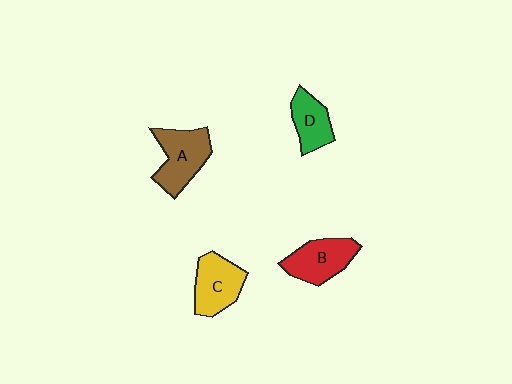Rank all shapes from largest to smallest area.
From largest to smallest: A (brown), B (red), C (yellow), D (green).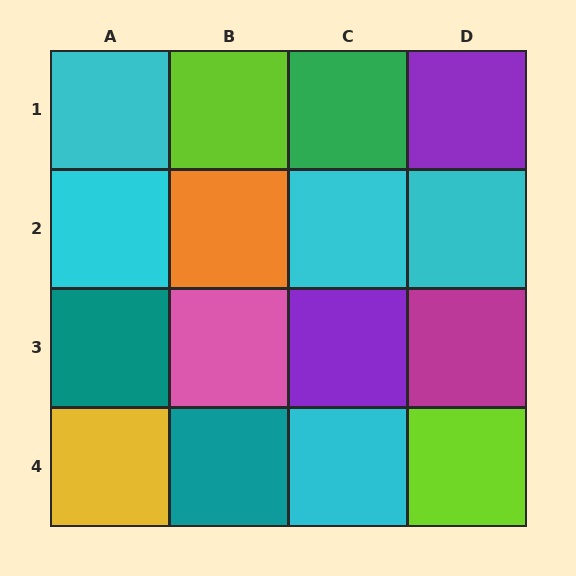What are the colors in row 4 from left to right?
Yellow, teal, cyan, lime.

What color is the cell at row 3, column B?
Pink.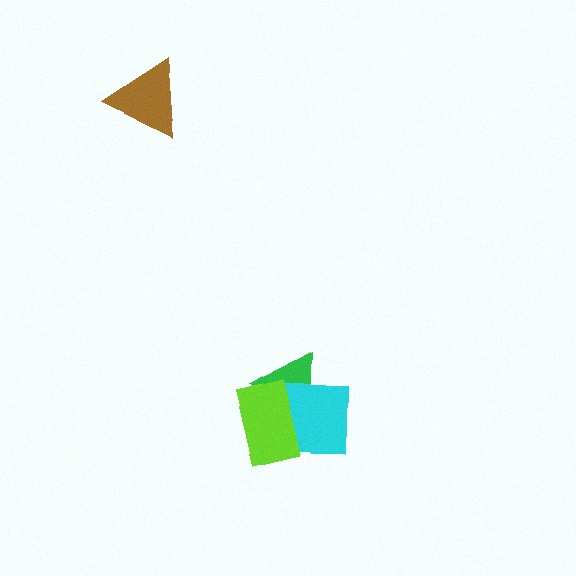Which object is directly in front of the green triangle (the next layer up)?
The cyan square is directly in front of the green triangle.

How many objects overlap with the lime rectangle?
2 objects overlap with the lime rectangle.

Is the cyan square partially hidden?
Yes, it is partially covered by another shape.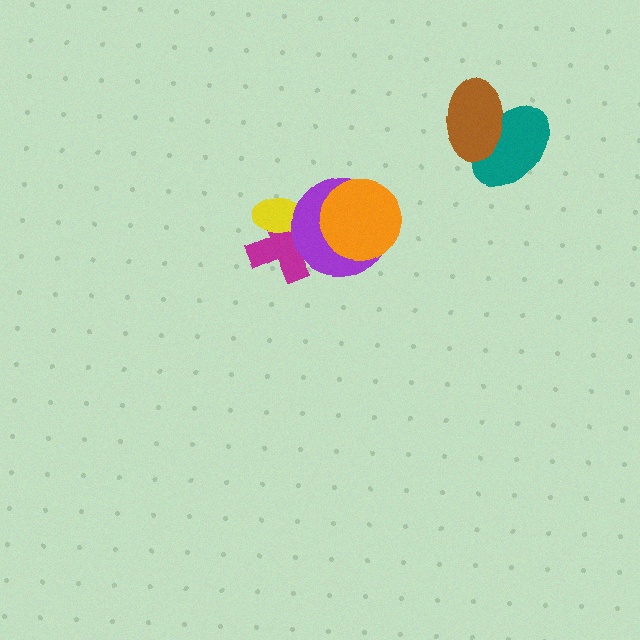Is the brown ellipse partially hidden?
No, no other shape covers it.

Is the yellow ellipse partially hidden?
Yes, it is partially covered by another shape.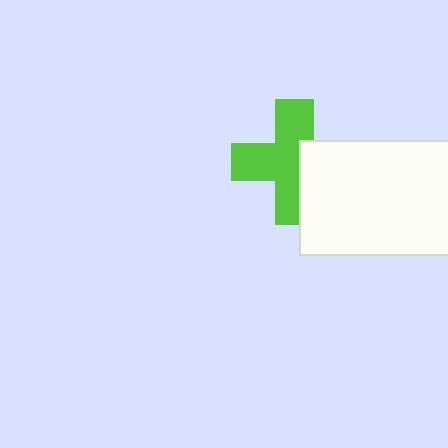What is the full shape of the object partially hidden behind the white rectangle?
The partially hidden object is a lime cross.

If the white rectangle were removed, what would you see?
You would see the complete lime cross.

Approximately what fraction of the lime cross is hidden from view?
Roughly 35% of the lime cross is hidden behind the white rectangle.